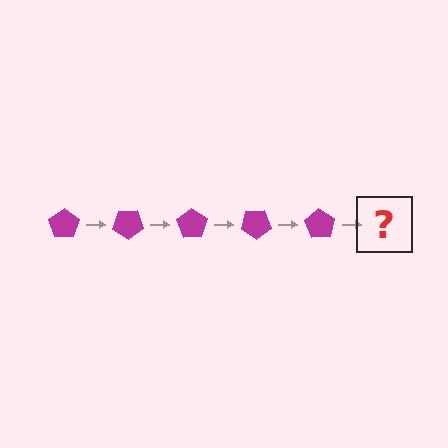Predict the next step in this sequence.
The next step is a magenta pentagon rotated 175 degrees.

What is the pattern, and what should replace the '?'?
The pattern is that the pentagon rotates 35 degrees each step. The '?' should be a magenta pentagon rotated 175 degrees.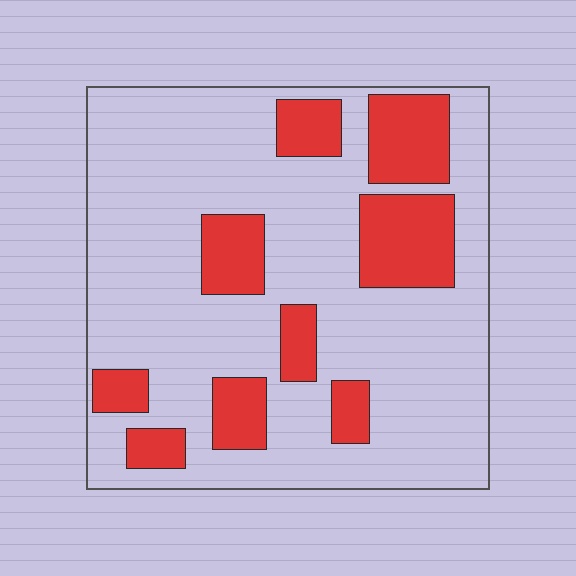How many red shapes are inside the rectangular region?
9.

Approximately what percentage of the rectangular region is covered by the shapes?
Approximately 25%.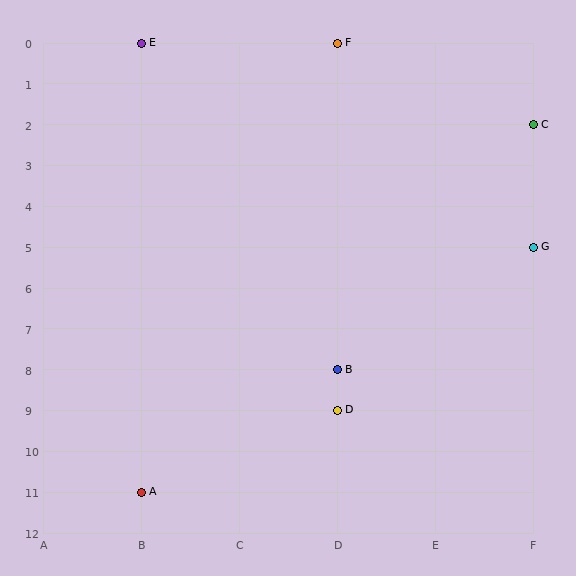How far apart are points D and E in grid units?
Points D and E are 2 columns and 9 rows apart (about 9.2 grid units diagonally).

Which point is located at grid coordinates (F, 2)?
Point C is at (F, 2).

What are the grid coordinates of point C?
Point C is at grid coordinates (F, 2).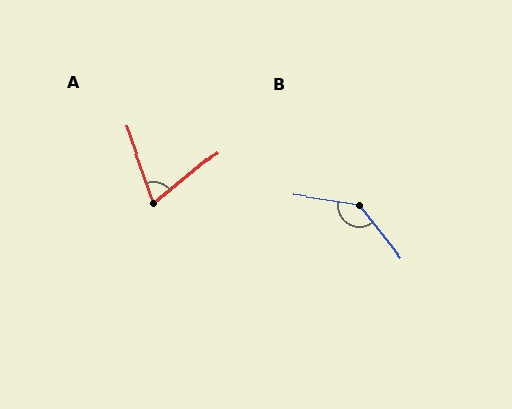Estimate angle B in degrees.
Approximately 138 degrees.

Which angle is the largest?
B, at approximately 138 degrees.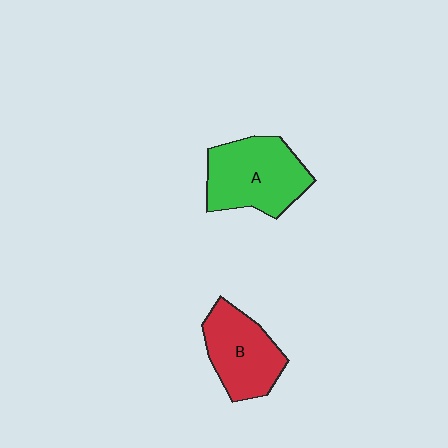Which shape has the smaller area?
Shape B (red).